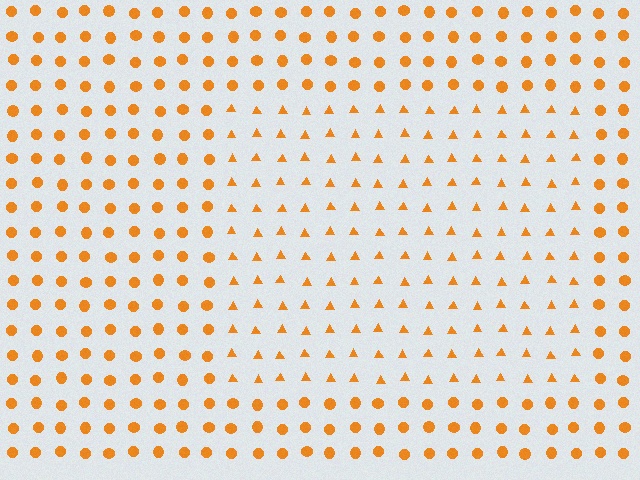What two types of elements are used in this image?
The image uses triangles inside the rectangle region and circles outside it.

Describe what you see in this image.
The image is filled with small orange elements arranged in a uniform grid. A rectangle-shaped region contains triangles, while the surrounding area contains circles. The boundary is defined purely by the change in element shape.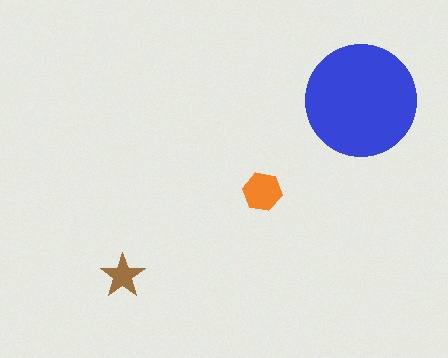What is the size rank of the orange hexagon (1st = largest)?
2nd.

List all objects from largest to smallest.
The blue circle, the orange hexagon, the brown star.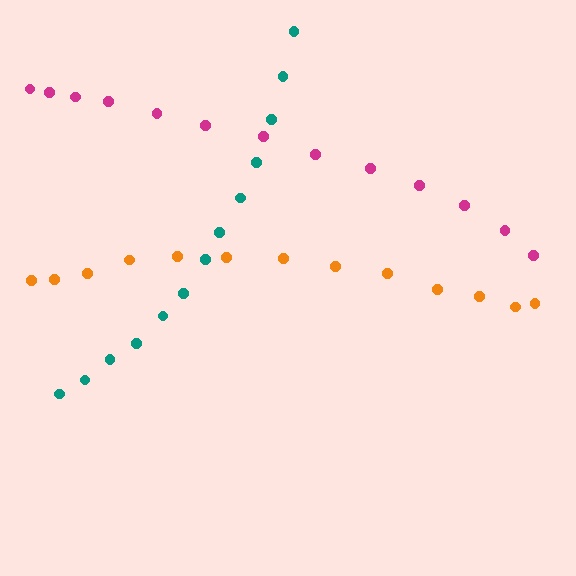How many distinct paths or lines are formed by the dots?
There are 3 distinct paths.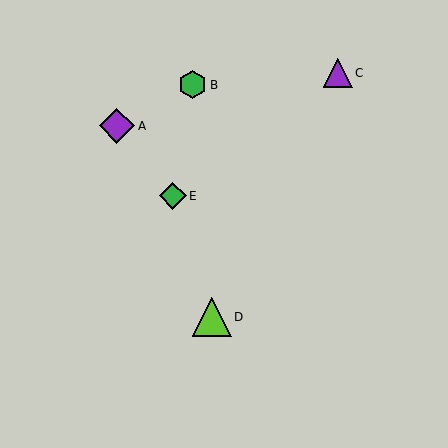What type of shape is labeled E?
Shape E is a green diamond.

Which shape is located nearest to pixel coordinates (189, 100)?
The green hexagon (labeled B) at (193, 85) is nearest to that location.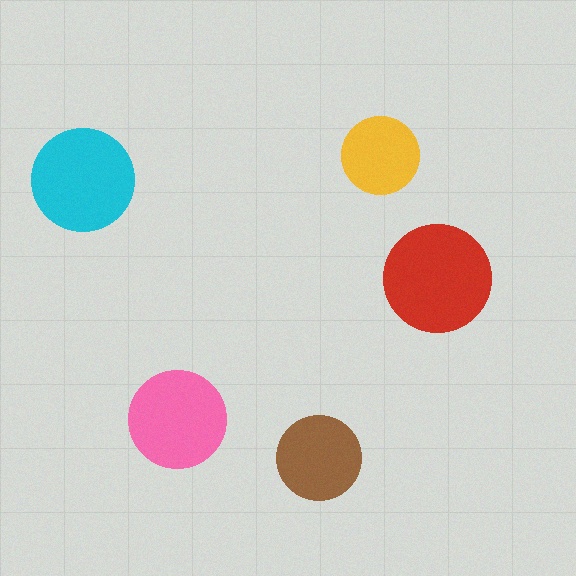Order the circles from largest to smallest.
the red one, the cyan one, the pink one, the brown one, the yellow one.